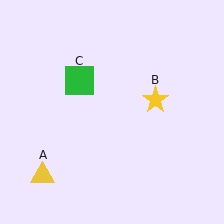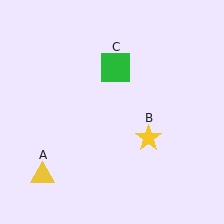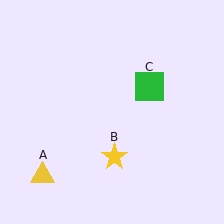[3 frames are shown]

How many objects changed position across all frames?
2 objects changed position: yellow star (object B), green square (object C).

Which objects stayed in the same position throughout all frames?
Yellow triangle (object A) remained stationary.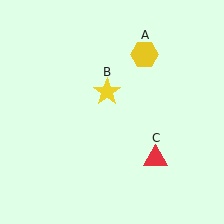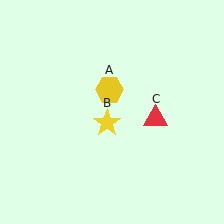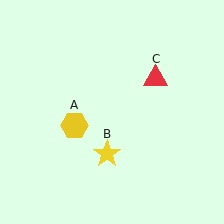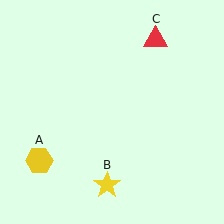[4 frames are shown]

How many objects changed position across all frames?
3 objects changed position: yellow hexagon (object A), yellow star (object B), red triangle (object C).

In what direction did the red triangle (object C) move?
The red triangle (object C) moved up.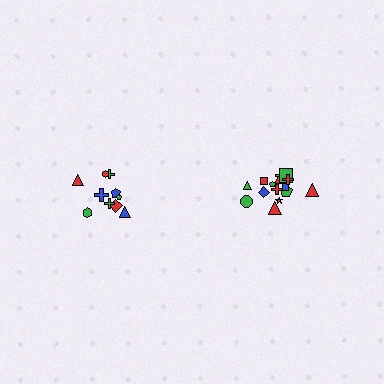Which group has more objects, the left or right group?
The right group.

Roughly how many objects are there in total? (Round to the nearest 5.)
Roughly 25 objects in total.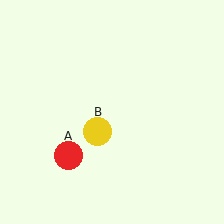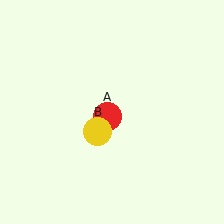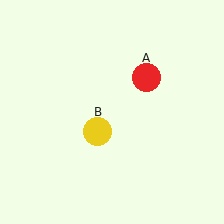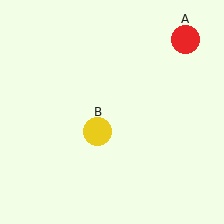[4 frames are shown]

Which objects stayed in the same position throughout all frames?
Yellow circle (object B) remained stationary.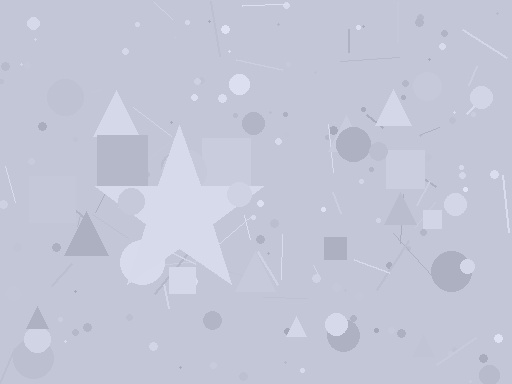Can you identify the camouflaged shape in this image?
The camouflaged shape is a star.